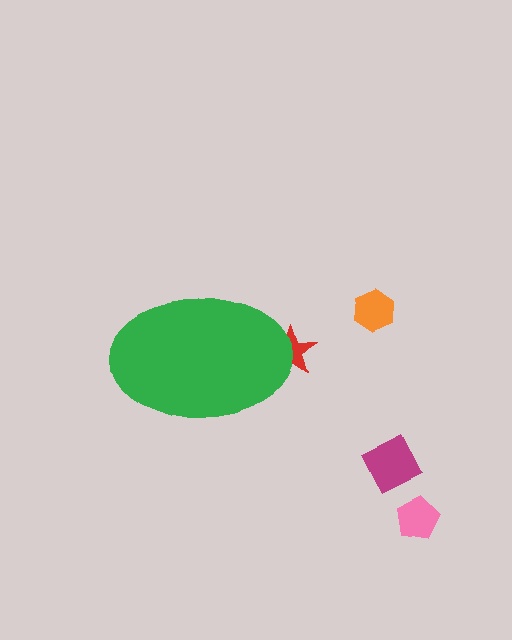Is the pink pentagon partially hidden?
No, the pink pentagon is fully visible.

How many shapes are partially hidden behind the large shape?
1 shape is partially hidden.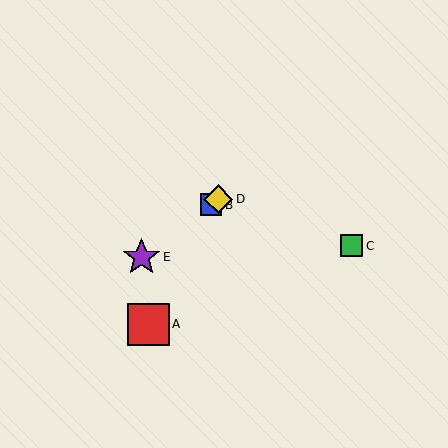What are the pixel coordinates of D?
Object D is at (218, 199).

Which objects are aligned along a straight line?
Objects B, D, E are aligned along a straight line.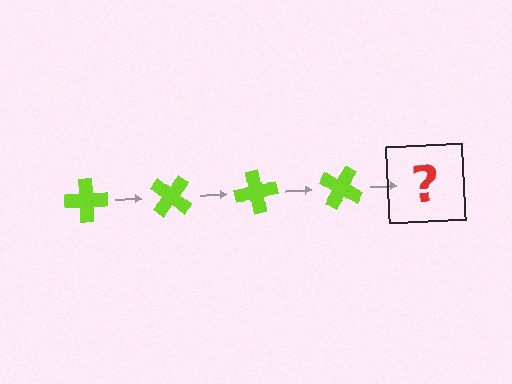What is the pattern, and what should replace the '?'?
The pattern is that the cross rotates 40 degrees each step. The '?' should be a lime cross rotated 160 degrees.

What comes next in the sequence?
The next element should be a lime cross rotated 160 degrees.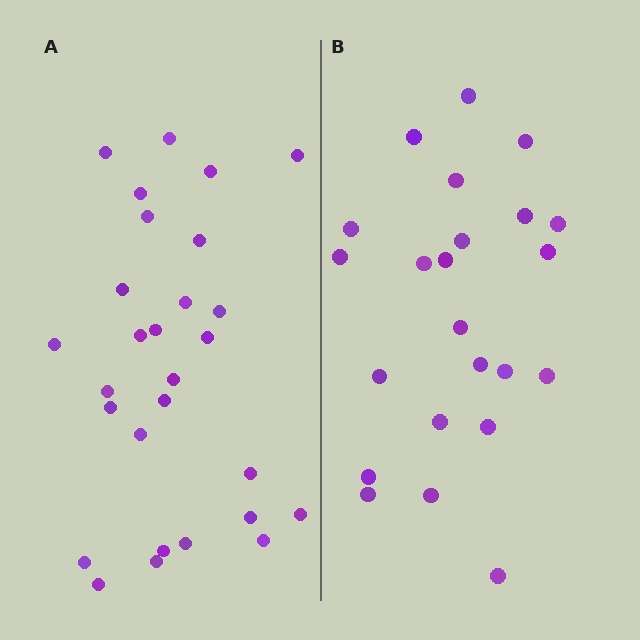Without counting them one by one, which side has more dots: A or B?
Region A (the left region) has more dots.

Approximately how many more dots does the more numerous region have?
Region A has about 5 more dots than region B.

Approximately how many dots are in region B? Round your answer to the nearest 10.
About 20 dots. (The exact count is 23, which rounds to 20.)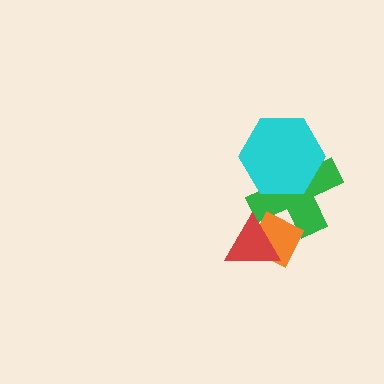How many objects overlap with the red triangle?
2 objects overlap with the red triangle.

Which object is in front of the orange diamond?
The red triangle is in front of the orange diamond.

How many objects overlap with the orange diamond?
2 objects overlap with the orange diamond.